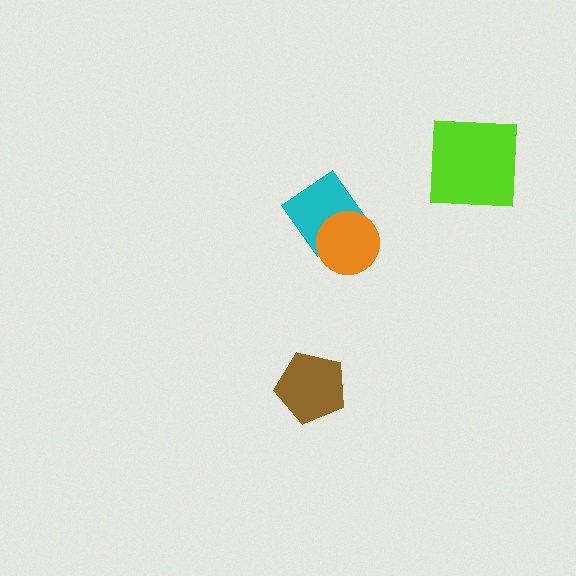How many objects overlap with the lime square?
0 objects overlap with the lime square.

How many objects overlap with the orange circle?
1 object overlaps with the orange circle.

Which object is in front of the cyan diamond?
The orange circle is in front of the cyan diamond.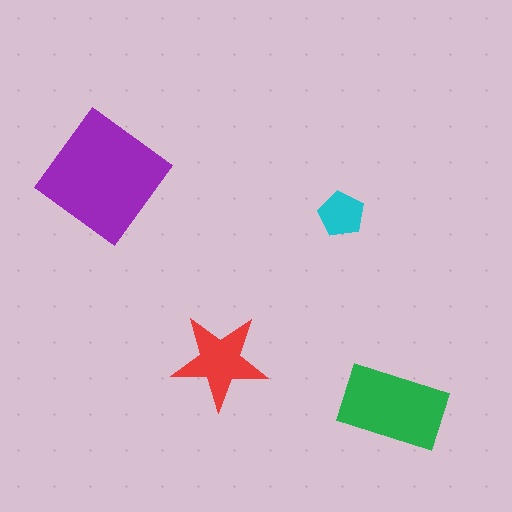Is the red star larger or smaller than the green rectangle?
Smaller.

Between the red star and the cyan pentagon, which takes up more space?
The red star.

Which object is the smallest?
The cyan pentagon.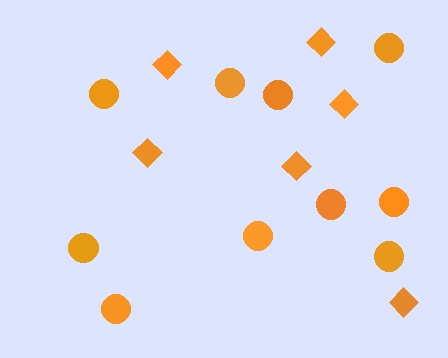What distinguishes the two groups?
There are 2 groups: one group of diamonds (6) and one group of circles (10).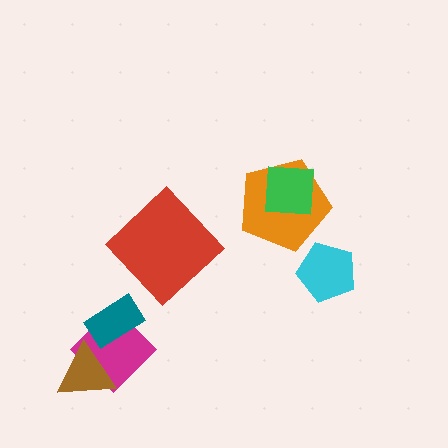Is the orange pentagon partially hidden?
Yes, it is partially covered by another shape.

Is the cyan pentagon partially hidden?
No, no other shape covers it.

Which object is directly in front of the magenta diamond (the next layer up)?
The teal rectangle is directly in front of the magenta diamond.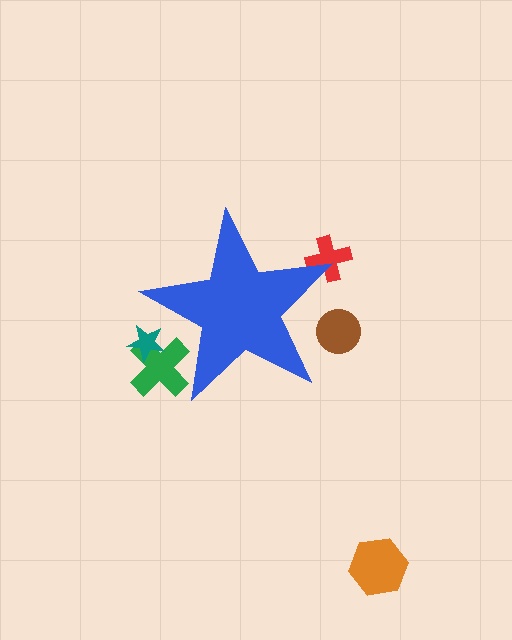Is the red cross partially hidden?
Yes, the red cross is partially hidden behind the blue star.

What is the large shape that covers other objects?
A blue star.